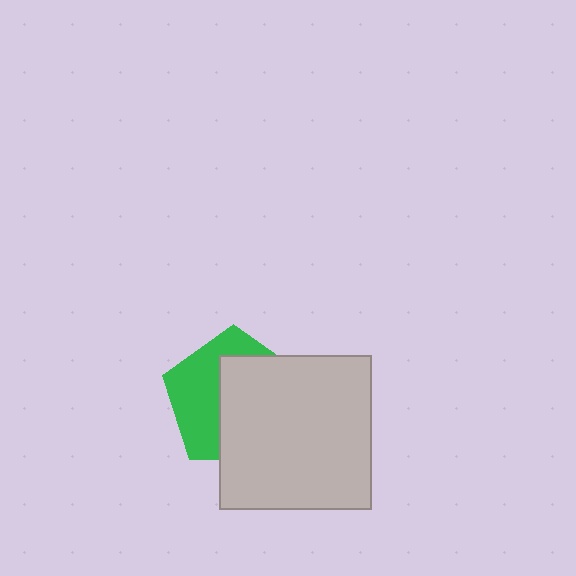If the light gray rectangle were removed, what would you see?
You would see the complete green pentagon.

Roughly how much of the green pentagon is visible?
A small part of it is visible (roughly 44%).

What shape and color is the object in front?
The object in front is a light gray rectangle.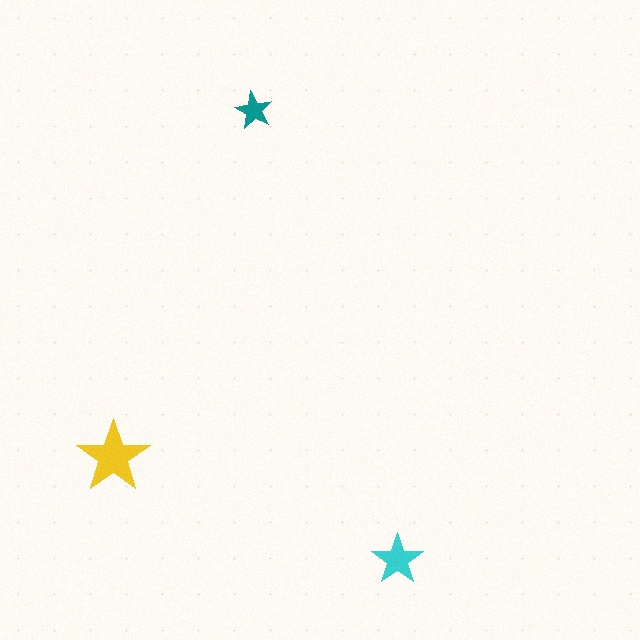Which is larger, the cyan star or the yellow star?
The yellow one.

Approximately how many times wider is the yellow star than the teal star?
About 2 times wider.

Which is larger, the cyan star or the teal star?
The cyan one.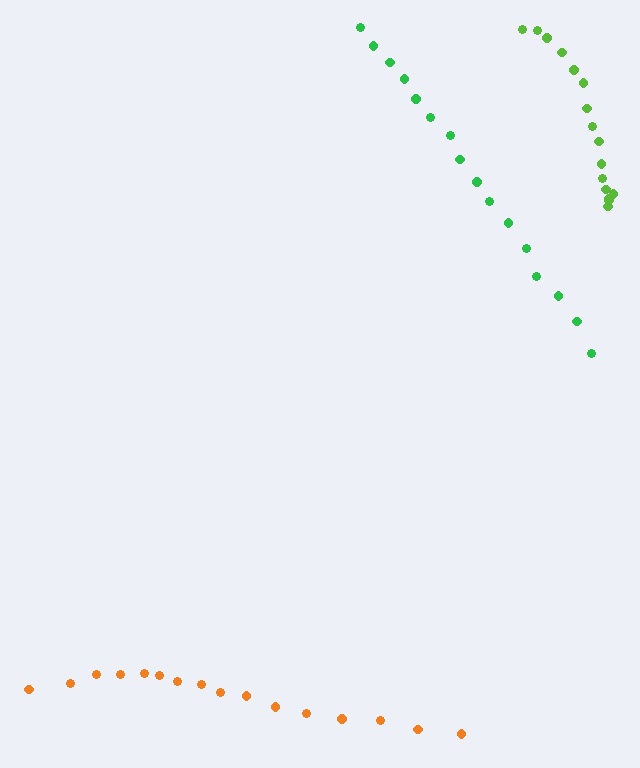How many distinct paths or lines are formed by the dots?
There are 3 distinct paths.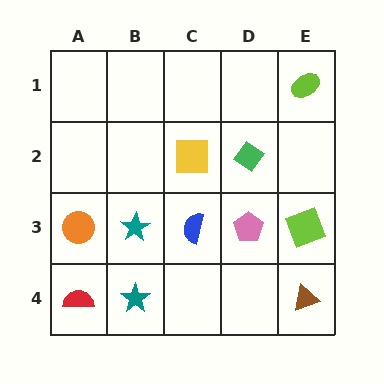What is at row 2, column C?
A yellow square.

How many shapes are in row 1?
1 shape.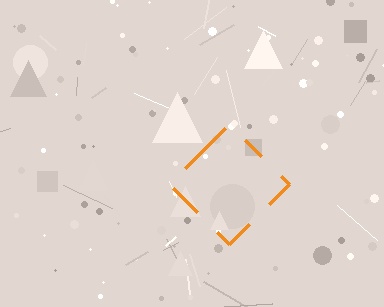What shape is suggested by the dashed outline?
The dashed outline suggests a diamond.